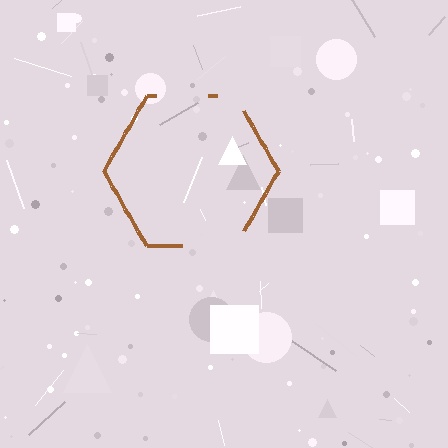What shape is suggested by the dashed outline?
The dashed outline suggests a hexagon.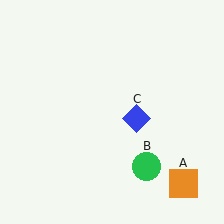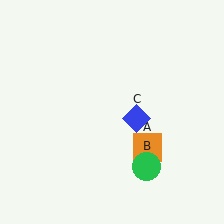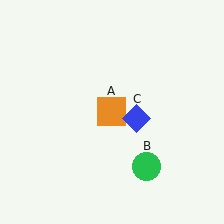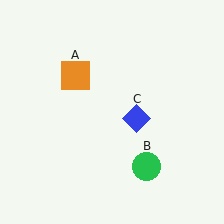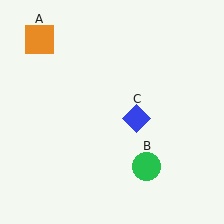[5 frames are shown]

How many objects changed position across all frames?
1 object changed position: orange square (object A).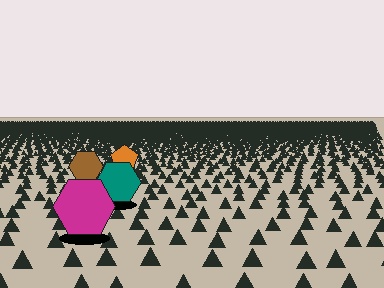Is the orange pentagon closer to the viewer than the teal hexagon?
No. The teal hexagon is closer — you can tell from the texture gradient: the ground texture is coarser near it.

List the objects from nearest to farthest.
From nearest to farthest: the magenta hexagon, the teal hexagon, the brown hexagon, the orange pentagon.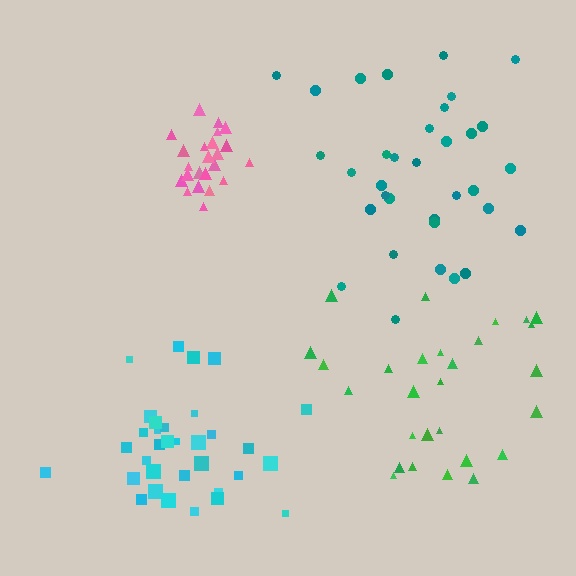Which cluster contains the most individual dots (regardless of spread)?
Teal (34).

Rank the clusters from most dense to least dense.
pink, cyan, teal, green.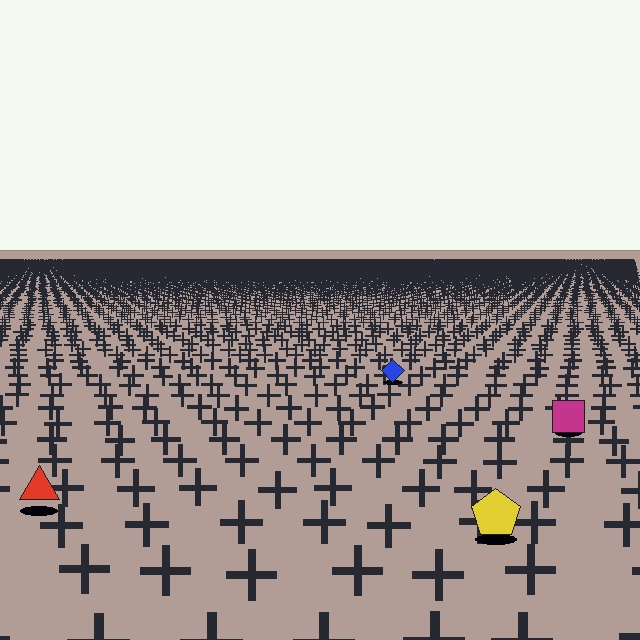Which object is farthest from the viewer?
The blue diamond is farthest from the viewer. It appears smaller and the ground texture around it is denser.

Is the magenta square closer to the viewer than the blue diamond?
Yes. The magenta square is closer — you can tell from the texture gradient: the ground texture is coarser near it.